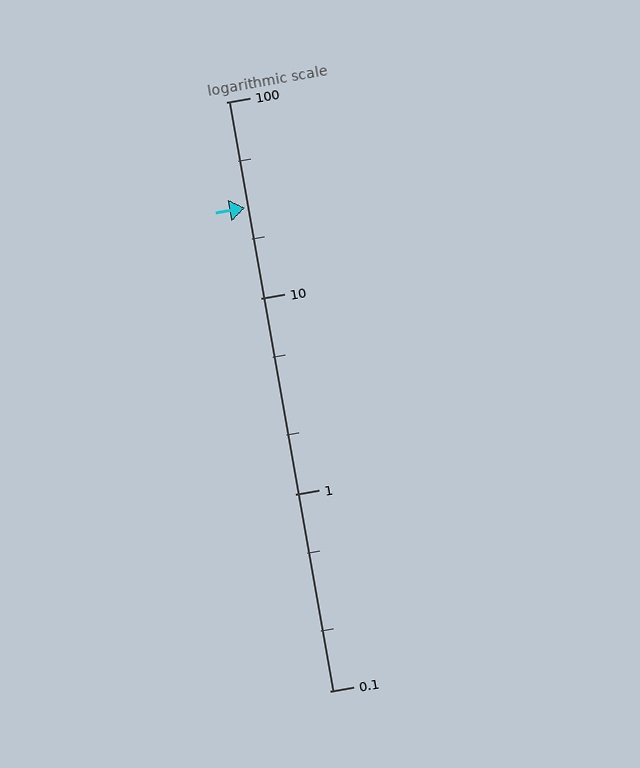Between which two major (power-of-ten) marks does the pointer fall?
The pointer is between 10 and 100.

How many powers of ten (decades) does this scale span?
The scale spans 3 decades, from 0.1 to 100.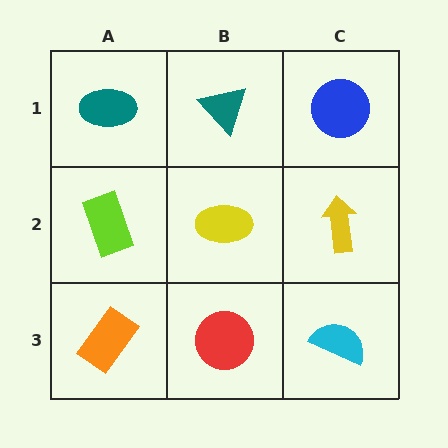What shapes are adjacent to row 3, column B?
A yellow ellipse (row 2, column B), an orange rectangle (row 3, column A), a cyan semicircle (row 3, column C).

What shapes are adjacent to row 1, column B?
A yellow ellipse (row 2, column B), a teal ellipse (row 1, column A), a blue circle (row 1, column C).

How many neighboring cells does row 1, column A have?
2.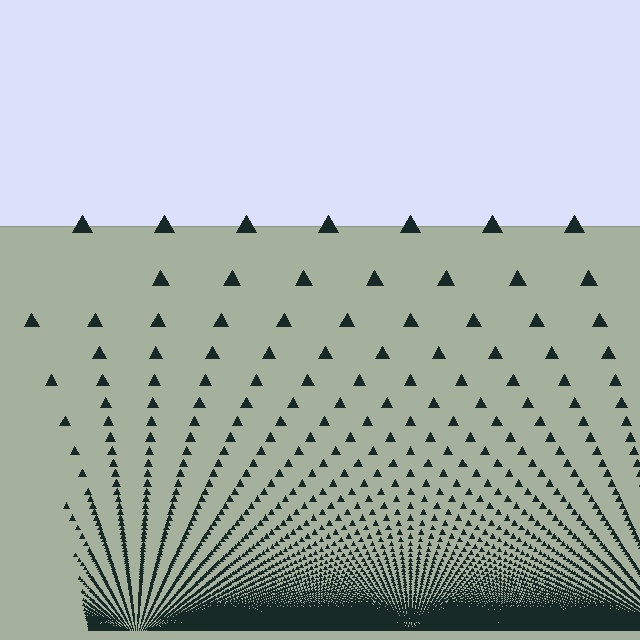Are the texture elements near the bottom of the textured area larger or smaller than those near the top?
Smaller. The gradient is inverted — elements near the bottom are smaller and denser.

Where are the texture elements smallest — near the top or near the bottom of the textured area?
Near the bottom.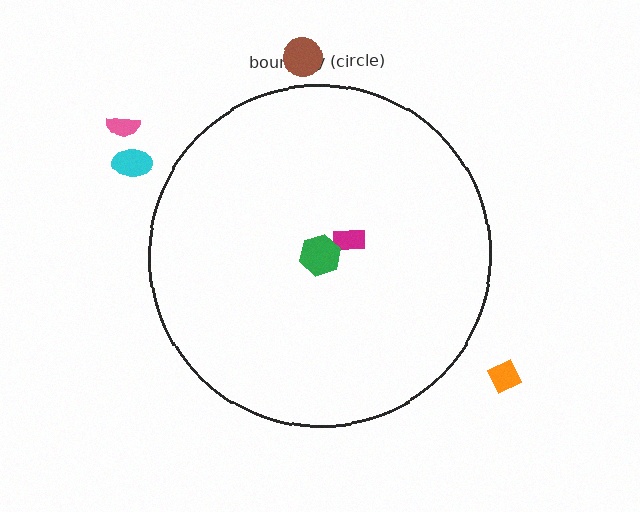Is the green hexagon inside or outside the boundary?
Inside.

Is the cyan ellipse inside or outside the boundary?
Outside.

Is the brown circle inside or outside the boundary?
Outside.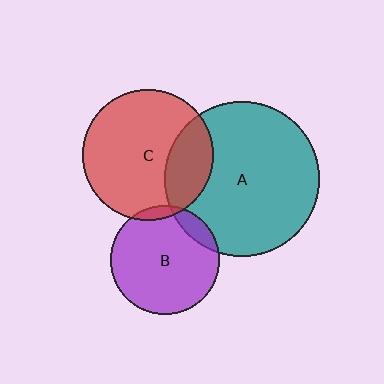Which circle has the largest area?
Circle A (teal).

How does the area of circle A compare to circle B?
Approximately 2.0 times.